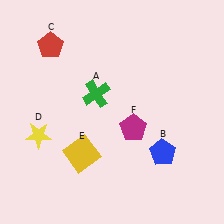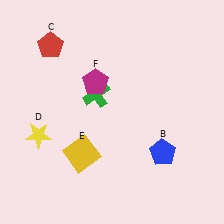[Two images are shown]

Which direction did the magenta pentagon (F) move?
The magenta pentagon (F) moved up.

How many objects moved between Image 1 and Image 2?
1 object moved between the two images.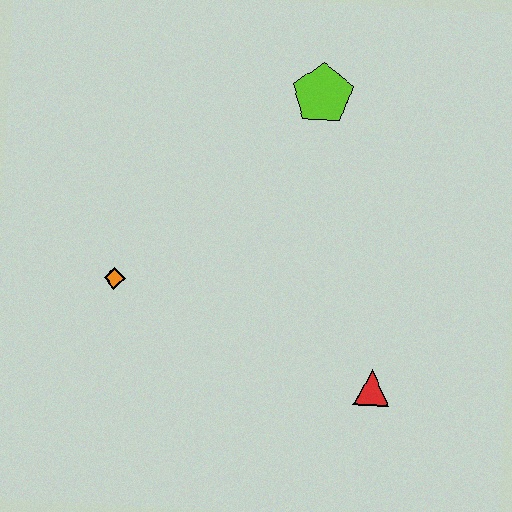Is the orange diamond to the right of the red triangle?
No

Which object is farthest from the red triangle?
The lime pentagon is farthest from the red triangle.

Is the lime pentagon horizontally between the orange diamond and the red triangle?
Yes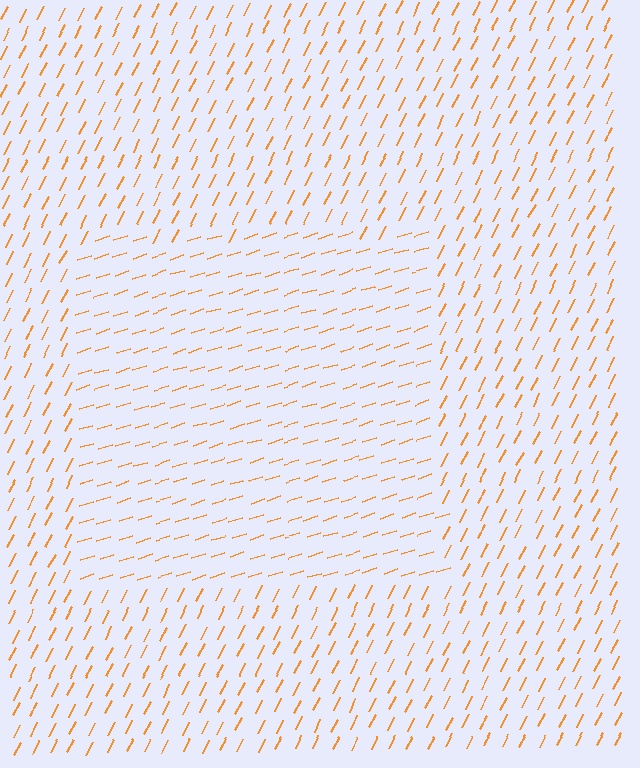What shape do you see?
I see a rectangle.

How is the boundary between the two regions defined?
The boundary is defined purely by a change in line orientation (approximately 45 degrees difference). All lines are the same color and thickness.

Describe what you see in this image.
The image is filled with small orange line segments. A rectangle region in the image has lines oriented differently from the surrounding lines, creating a visible texture boundary.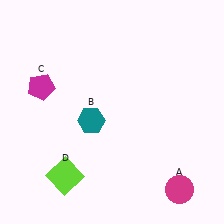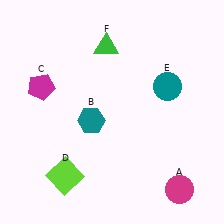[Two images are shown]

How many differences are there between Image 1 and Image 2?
There are 2 differences between the two images.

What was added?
A teal circle (E), a green triangle (F) were added in Image 2.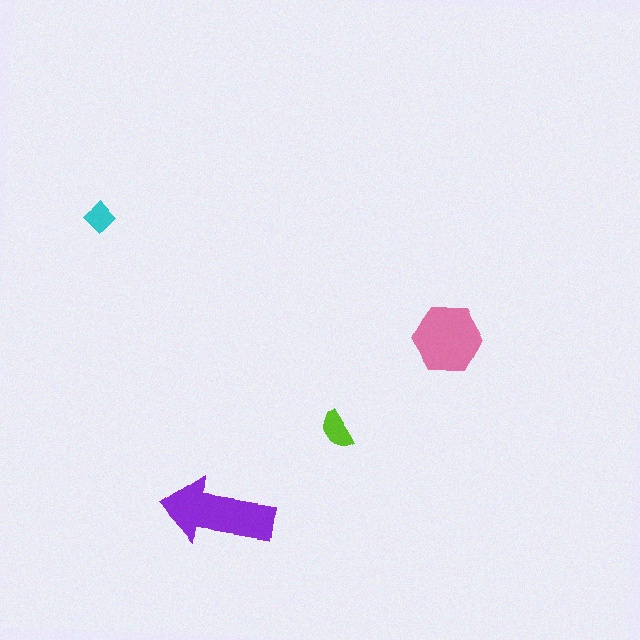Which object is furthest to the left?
The cyan diamond is leftmost.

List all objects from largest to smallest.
The purple arrow, the pink hexagon, the lime semicircle, the cyan diamond.